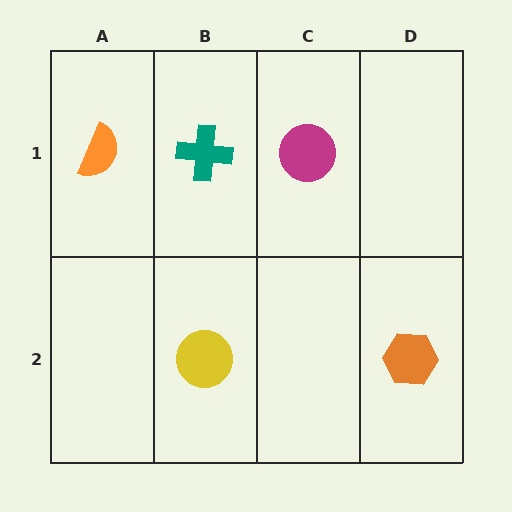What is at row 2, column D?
An orange hexagon.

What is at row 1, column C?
A magenta circle.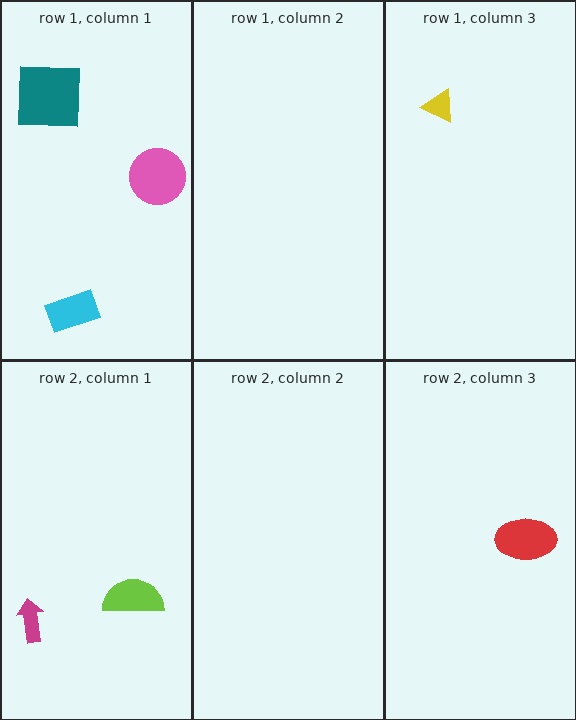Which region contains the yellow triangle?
The row 1, column 3 region.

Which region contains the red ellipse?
The row 2, column 3 region.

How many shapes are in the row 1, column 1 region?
3.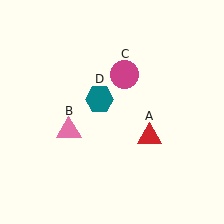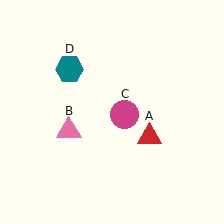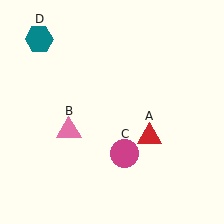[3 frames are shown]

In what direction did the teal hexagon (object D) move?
The teal hexagon (object D) moved up and to the left.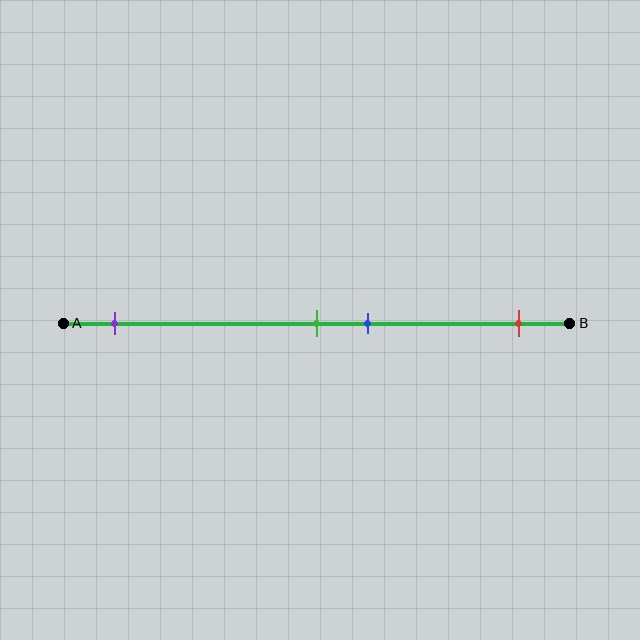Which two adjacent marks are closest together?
The green and blue marks are the closest adjacent pair.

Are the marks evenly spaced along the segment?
No, the marks are not evenly spaced.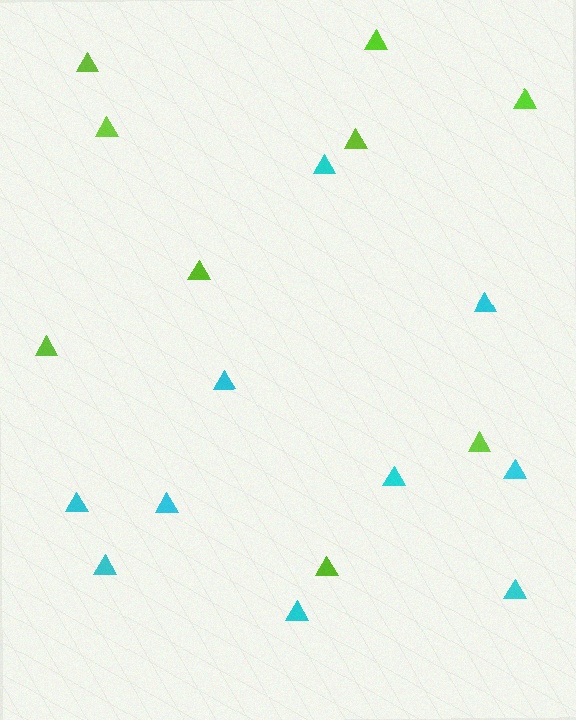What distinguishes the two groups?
There are 2 groups: one group of cyan triangles (10) and one group of lime triangles (9).